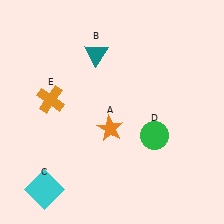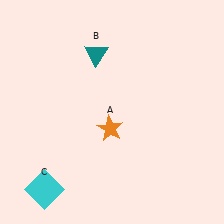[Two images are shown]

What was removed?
The orange cross (E), the green circle (D) were removed in Image 2.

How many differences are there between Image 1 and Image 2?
There are 2 differences between the two images.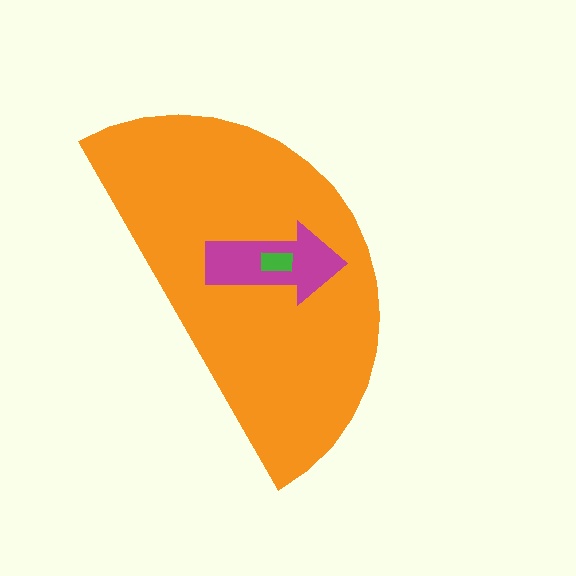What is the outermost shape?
The orange semicircle.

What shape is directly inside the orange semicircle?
The magenta arrow.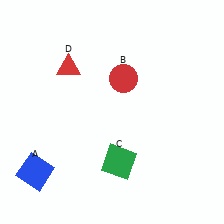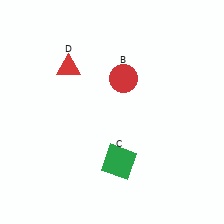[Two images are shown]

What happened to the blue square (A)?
The blue square (A) was removed in Image 2. It was in the bottom-left area of Image 1.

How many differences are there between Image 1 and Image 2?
There is 1 difference between the two images.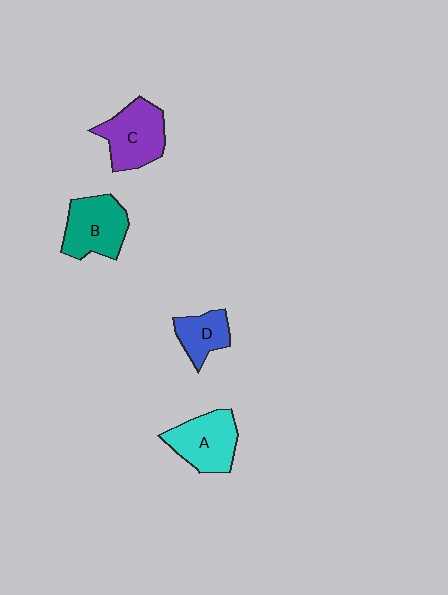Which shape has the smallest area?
Shape D (blue).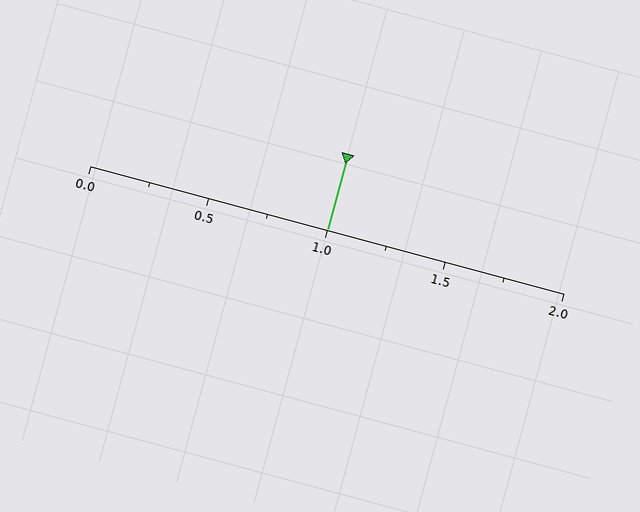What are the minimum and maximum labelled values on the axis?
The axis runs from 0.0 to 2.0.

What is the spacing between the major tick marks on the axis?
The major ticks are spaced 0.5 apart.